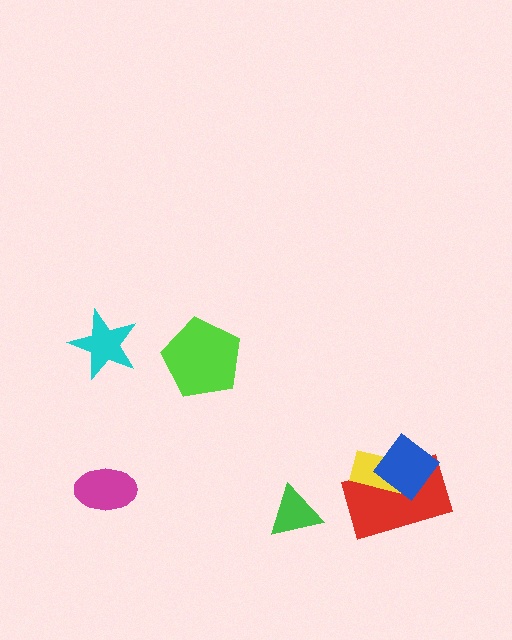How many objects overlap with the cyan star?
0 objects overlap with the cyan star.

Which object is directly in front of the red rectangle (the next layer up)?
The yellow rectangle is directly in front of the red rectangle.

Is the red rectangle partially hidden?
Yes, it is partially covered by another shape.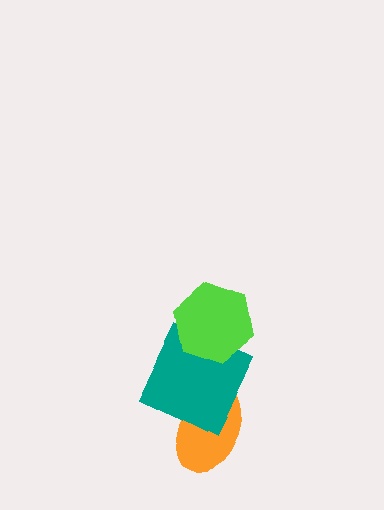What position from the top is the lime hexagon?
The lime hexagon is 1st from the top.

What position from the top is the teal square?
The teal square is 2nd from the top.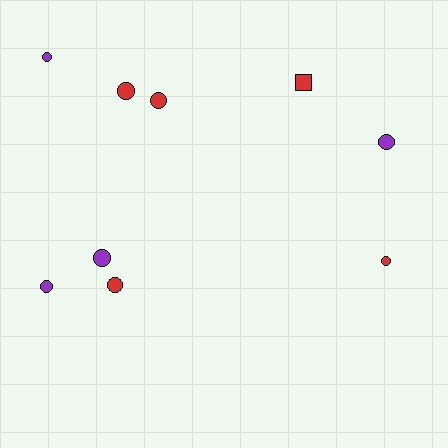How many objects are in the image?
There are 9 objects.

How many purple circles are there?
There are 4 purple circles.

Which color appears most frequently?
Red, with 5 objects.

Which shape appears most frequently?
Circle, with 8 objects.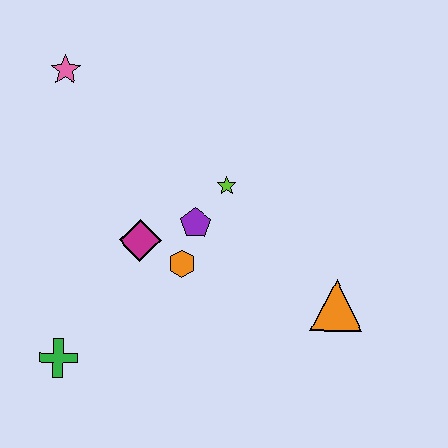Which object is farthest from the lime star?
The green cross is farthest from the lime star.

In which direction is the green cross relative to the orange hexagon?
The green cross is to the left of the orange hexagon.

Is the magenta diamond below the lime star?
Yes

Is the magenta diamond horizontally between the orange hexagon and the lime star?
No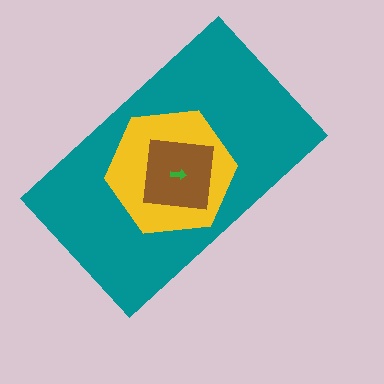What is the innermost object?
The green arrow.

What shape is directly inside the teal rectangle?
The yellow hexagon.